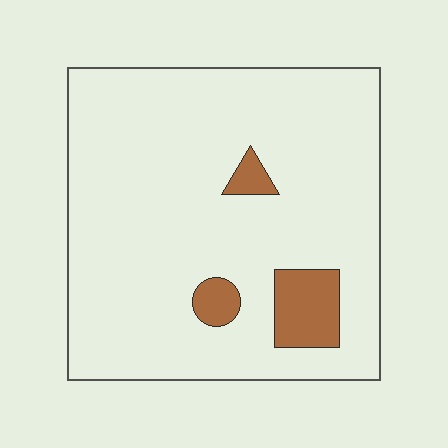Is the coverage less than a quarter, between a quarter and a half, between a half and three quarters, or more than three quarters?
Less than a quarter.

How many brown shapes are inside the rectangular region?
3.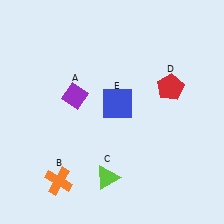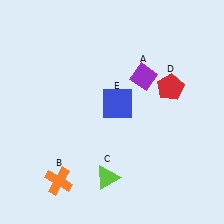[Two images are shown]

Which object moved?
The purple diamond (A) moved right.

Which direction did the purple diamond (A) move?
The purple diamond (A) moved right.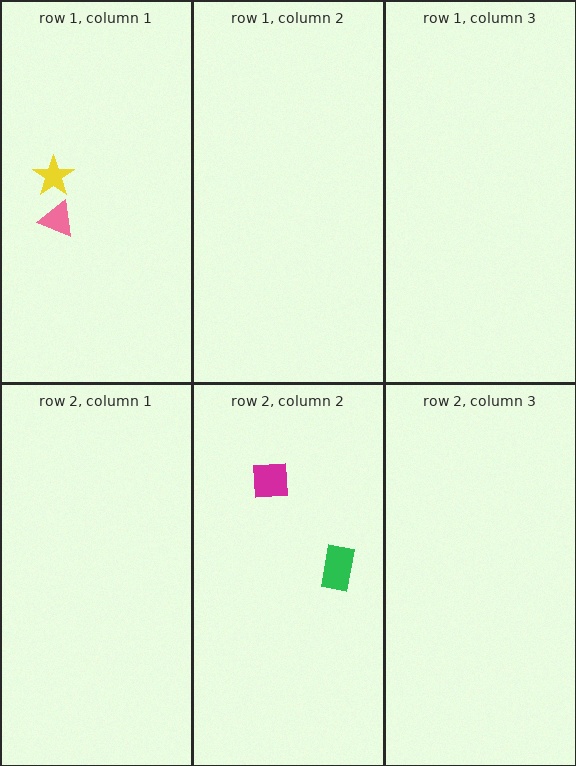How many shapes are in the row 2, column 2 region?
2.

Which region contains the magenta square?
The row 2, column 2 region.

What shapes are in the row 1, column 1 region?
The yellow star, the pink triangle.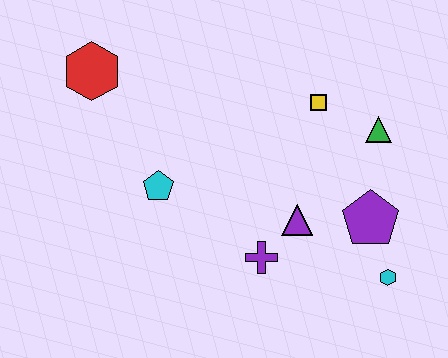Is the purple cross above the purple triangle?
No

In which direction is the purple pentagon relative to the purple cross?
The purple pentagon is to the right of the purple cross.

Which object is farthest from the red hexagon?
The cyan hexagon is farthest from the red hexagon.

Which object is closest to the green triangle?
The yellow square is closest to the green triangle.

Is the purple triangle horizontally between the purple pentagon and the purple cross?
Yes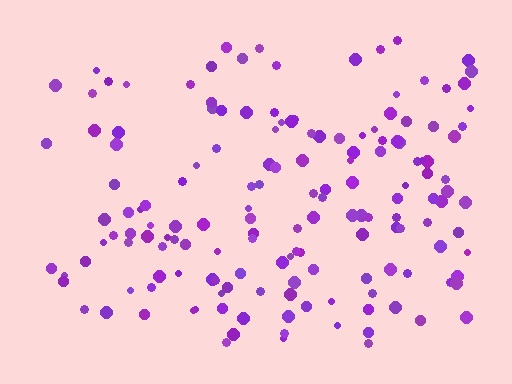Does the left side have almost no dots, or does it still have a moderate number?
Still a moderate number, just noticeably fewer than the right.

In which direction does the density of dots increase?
From left to right, with the right side densest.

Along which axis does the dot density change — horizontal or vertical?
Horizontal.